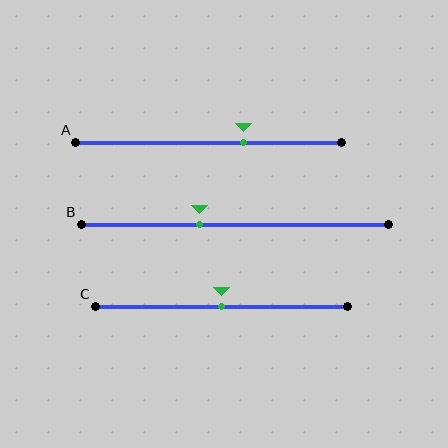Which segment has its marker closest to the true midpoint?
Segment C has its marker closest to the true midpoint.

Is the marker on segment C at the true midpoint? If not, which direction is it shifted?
Yes, the marker on segment C is at the true midpoint.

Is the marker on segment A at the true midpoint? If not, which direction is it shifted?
No, the marker on segment A is shifted to the right by about 13% of the segment length.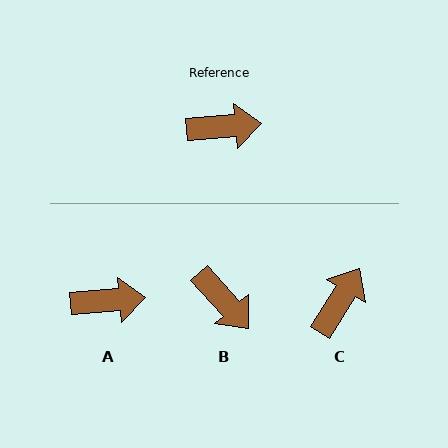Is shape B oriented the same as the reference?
No, it is off by about 53 degrees.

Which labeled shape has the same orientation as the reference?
A.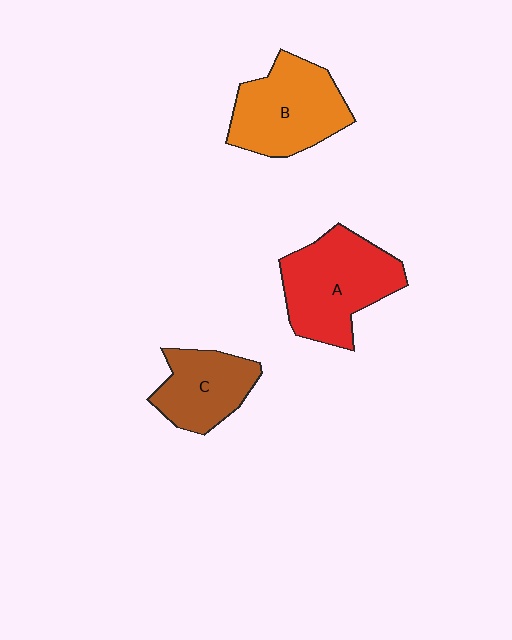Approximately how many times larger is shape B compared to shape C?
Approximately 1.4 times.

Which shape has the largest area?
Shape A (red).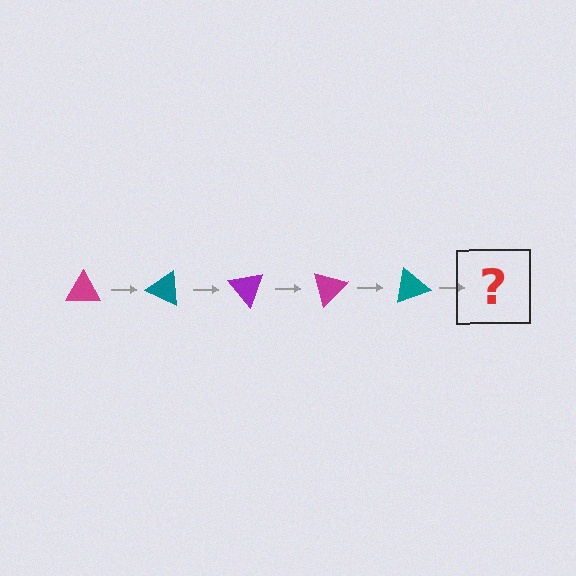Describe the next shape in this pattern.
It should be a purple triangle, rotated 125 degrees from the start.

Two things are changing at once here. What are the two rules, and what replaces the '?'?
The two rules are that it rotates 25 degrees each step and the color cycles through magenta, teal, and purple. The '?' should be a purple triangle, rotated 125 degrees from the start.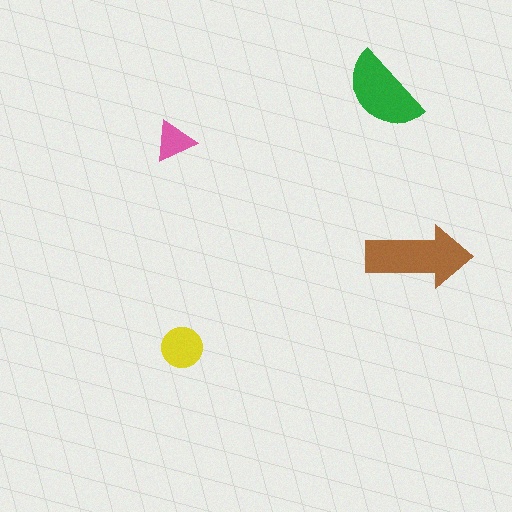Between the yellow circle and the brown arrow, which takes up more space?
The brown arrow.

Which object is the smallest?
The pink triangle.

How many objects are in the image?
There are 4 objects in the image.